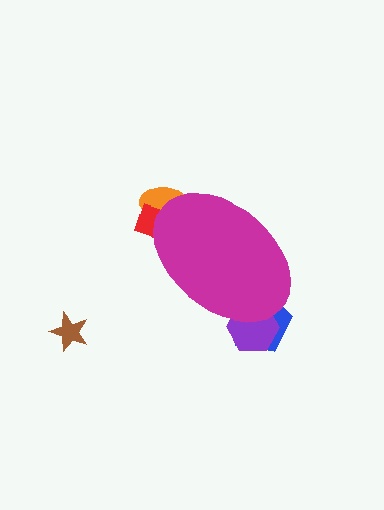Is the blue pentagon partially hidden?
Yes, the blue pentagon is partially hidden behind the magenta ellipse.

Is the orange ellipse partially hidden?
Yes, the orange ellipse is partially hidden behind the magenta ellipse.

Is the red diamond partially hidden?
Yes, the red diamond is partially hidden behind the magenta ellipse.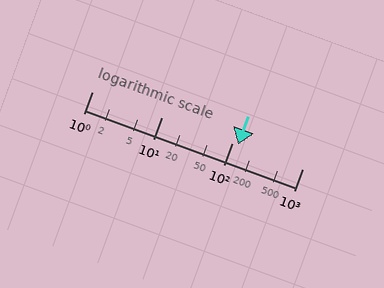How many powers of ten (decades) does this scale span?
The scale spans 3 decades, from 1 to 1000.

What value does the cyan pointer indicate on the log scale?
The pointer indicates approximately 120.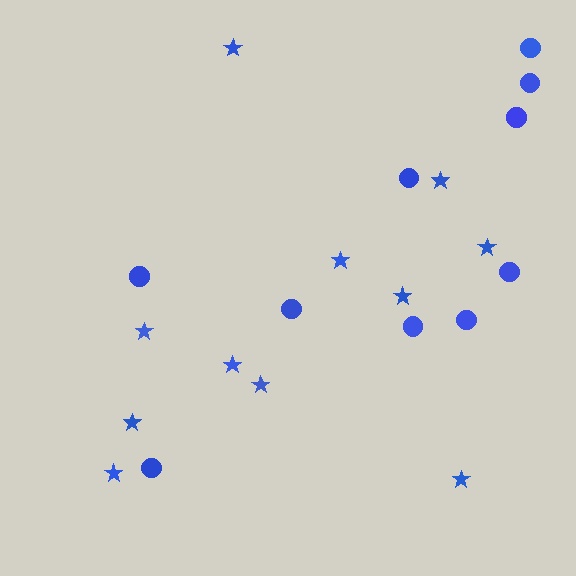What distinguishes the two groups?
There are 2 groups: one group of circles (10) and one group of stars (11).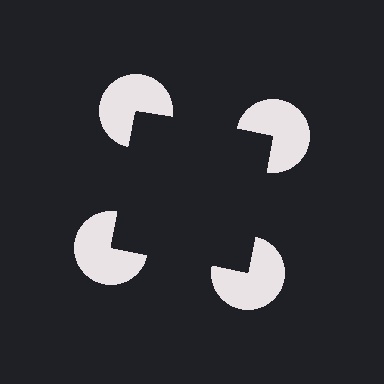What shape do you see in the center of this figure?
An illusory square — its edges are inferred from the aligned wedge cuts in the pac-man discs, not physically drawn.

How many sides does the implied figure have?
4 sides.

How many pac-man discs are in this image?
There are 4 — one at each vertex of the illusory square.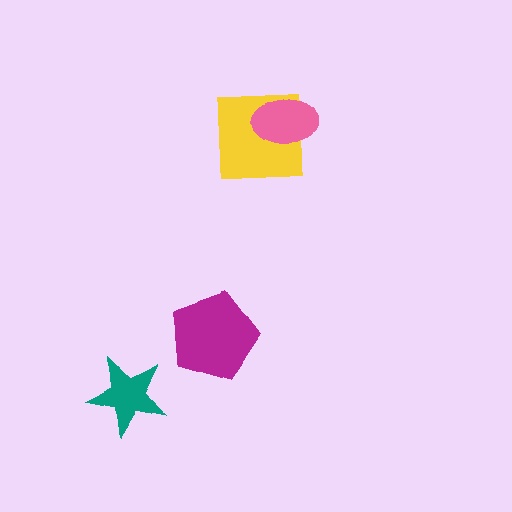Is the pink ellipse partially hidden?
No, no other shape covers it.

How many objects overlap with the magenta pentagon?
0 objects overlap with the magenta pentagon.